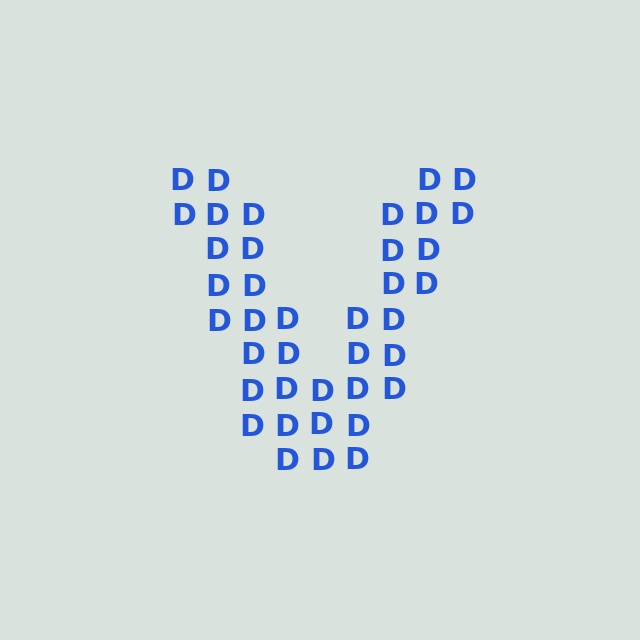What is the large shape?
The large shape is the letter V.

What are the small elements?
The small elements are letter D's.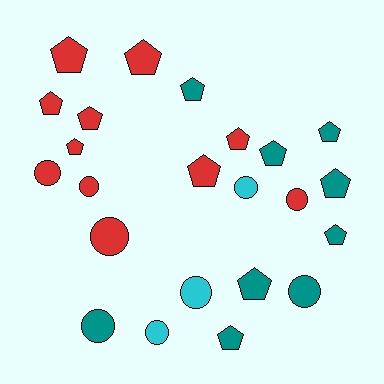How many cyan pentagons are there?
There are no cyan pentagons.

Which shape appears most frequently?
Pentagon, with 14 objects.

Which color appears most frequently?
Red, with 11 objects.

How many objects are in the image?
There are 23 objects.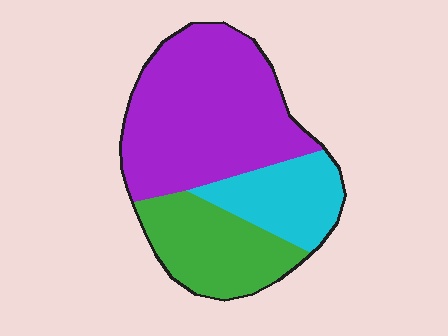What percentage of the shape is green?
Green covers 26% of the shape.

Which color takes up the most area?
Purple, at roughly 55%.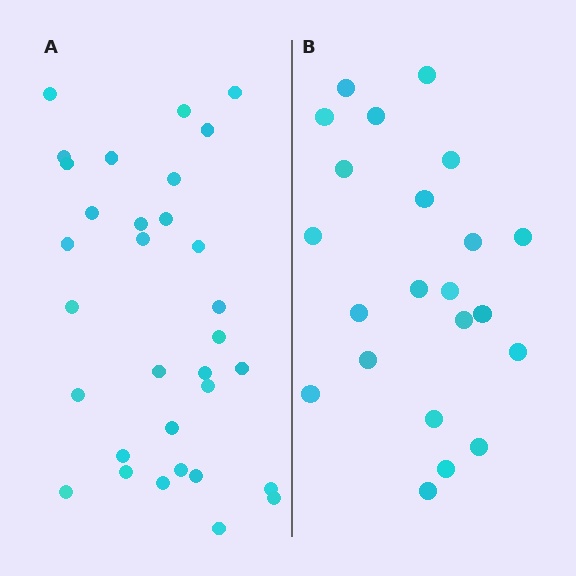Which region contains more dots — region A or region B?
Region A (the left region) has more dots.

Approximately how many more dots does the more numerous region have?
Region A has roughly 10 or so more dots than region B.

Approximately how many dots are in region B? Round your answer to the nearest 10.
About 20 dots. (The exact count is 22, which rounds to 20.)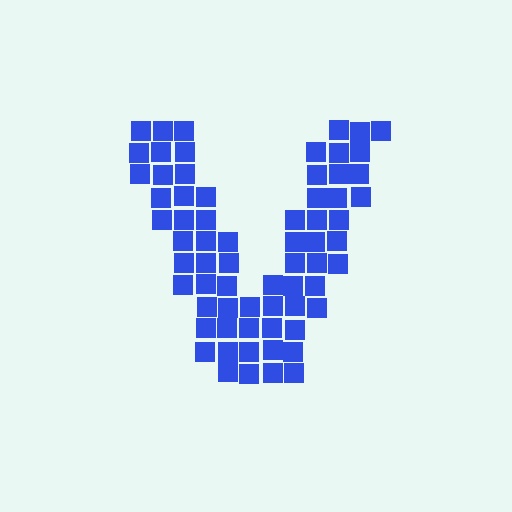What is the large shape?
The large shape is the letter V.